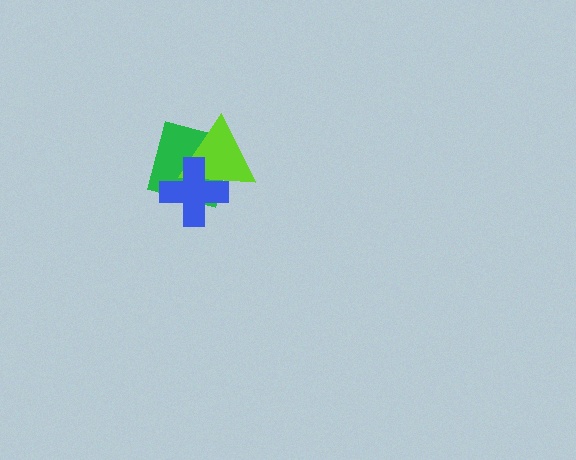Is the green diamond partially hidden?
Yes, it is partially covered by another shape.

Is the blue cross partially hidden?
No, no other shape covers it.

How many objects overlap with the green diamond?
2 objects overlap with the green diamond.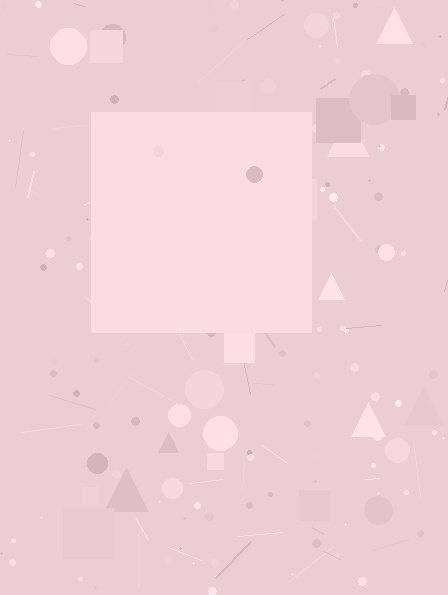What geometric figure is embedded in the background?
A square is embedded in the background.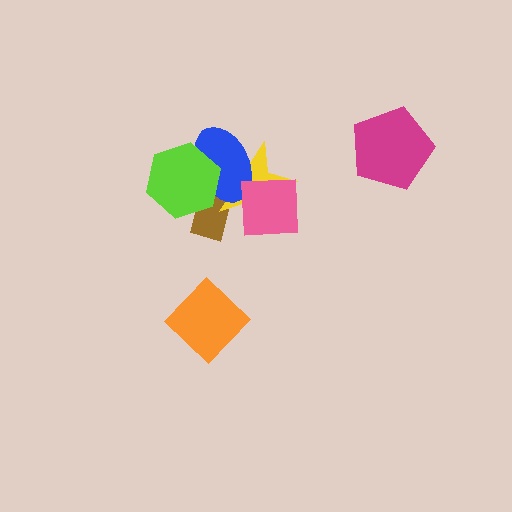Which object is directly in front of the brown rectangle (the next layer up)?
The yellow star is directly in front of the brown rectangle.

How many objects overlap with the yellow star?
4 objects overlap with the yellow star.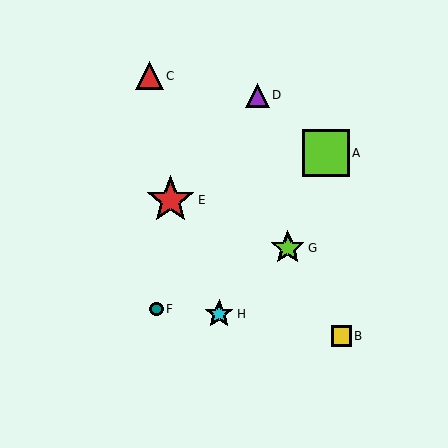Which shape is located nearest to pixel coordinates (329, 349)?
The yellow square (labeled B) at (341, 336) is nearest to that location.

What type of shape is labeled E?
Shape E is a red star.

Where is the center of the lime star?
The center of the lime star is at (288, 248).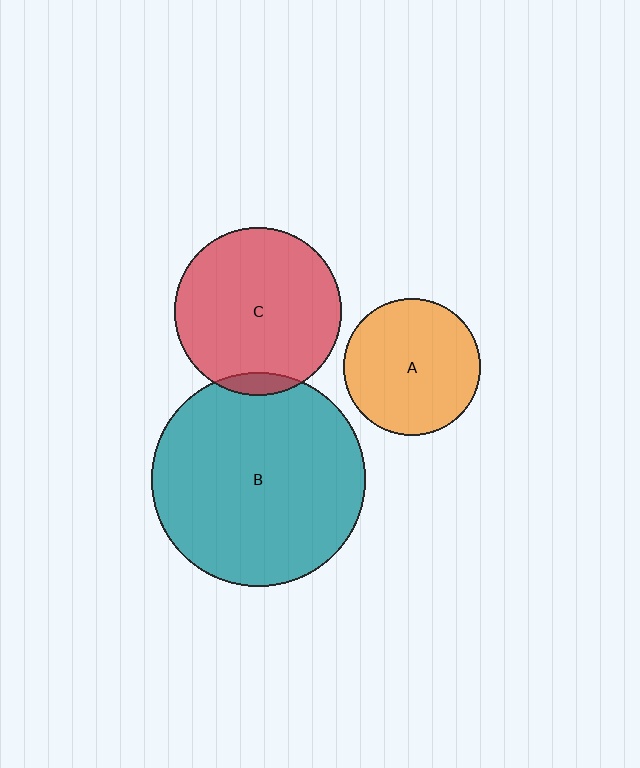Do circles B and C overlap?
Yes.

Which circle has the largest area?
Circle B (teal).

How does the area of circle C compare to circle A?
Approximately 1.5 times.